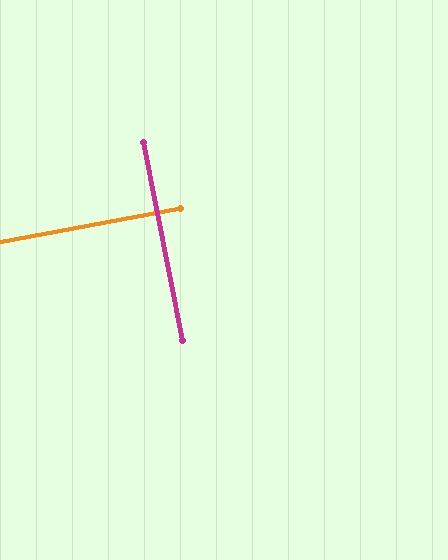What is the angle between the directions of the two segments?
Approximately 89 degrees.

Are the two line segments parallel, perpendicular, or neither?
Perpendicular — they meet at approximately 89°.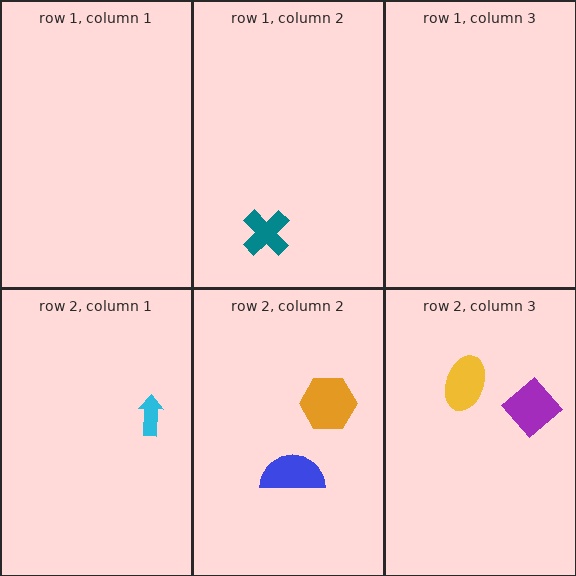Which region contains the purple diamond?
The row 2, column 3 region.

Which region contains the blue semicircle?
The row 2, column 2 region.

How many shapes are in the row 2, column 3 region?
2.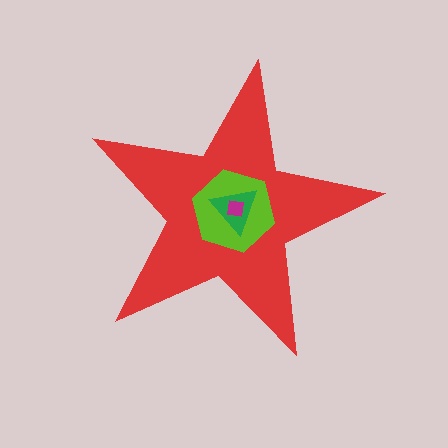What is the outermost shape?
The red star.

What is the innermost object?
The magenta square.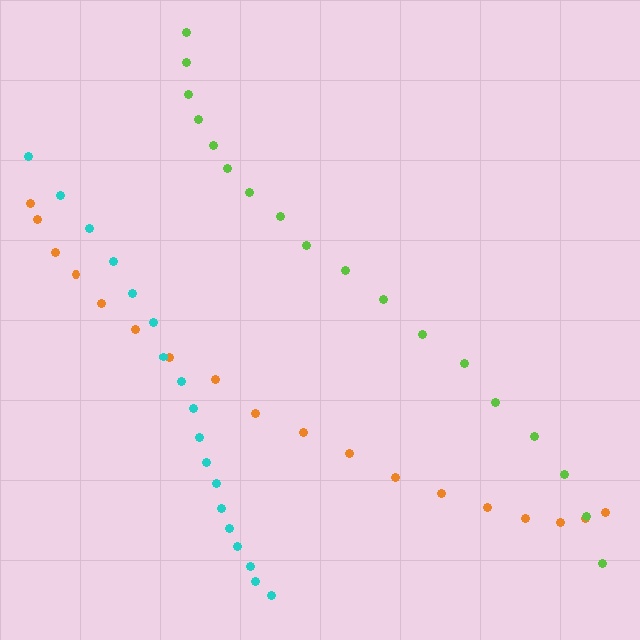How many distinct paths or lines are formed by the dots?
There are 3 distinct paths.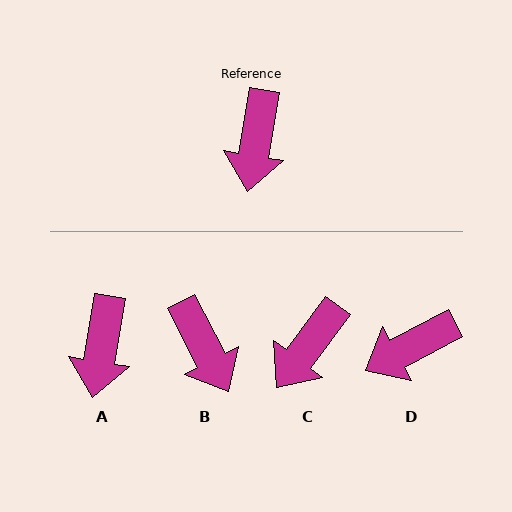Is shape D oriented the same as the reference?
No, it is off by about 52 degrees.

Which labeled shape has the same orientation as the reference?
A.